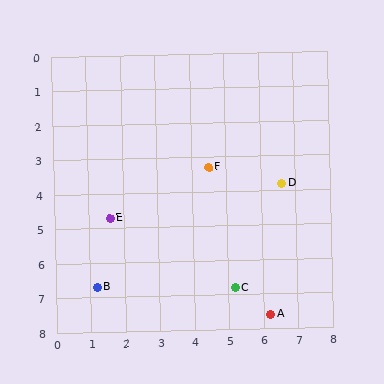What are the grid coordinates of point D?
Point D is at approximately (6.6, 3.8).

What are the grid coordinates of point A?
Point A is at approximately (6.2, 7.6).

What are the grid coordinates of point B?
Point B is at approximately (1.2, 6.7).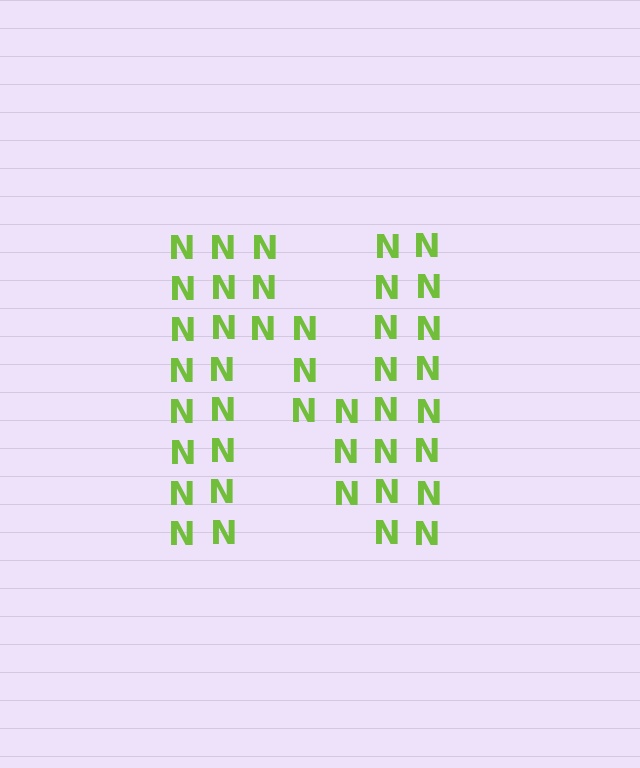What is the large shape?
The large shape is the letter N.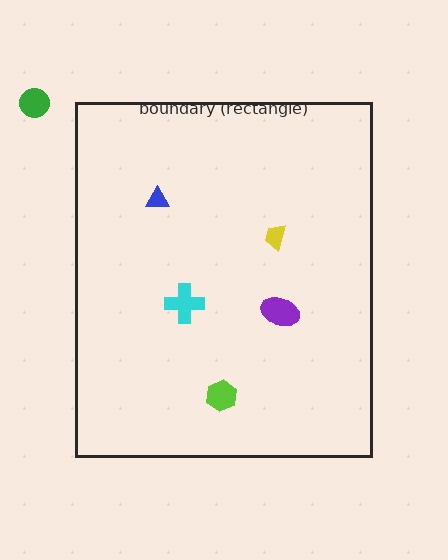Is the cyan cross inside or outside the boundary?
Inside.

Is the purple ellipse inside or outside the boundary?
Inside.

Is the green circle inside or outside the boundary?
Outside.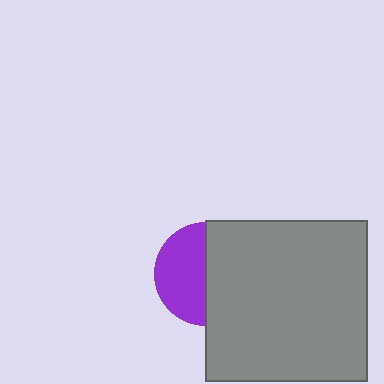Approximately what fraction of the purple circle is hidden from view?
Roughly 51% of the purple circle is hidden behind the gray square.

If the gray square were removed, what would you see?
You would see the complete purple circle.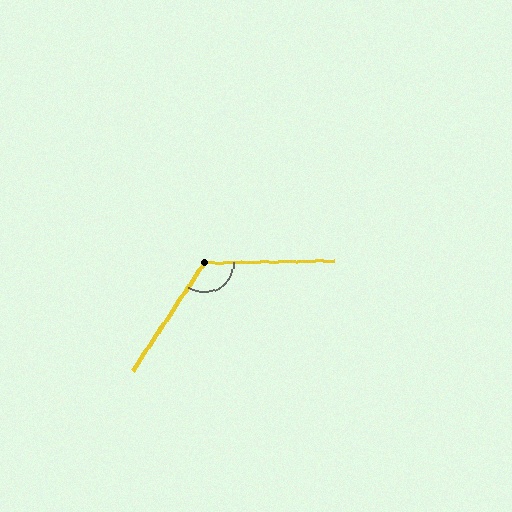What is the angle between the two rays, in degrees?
Approximately 125 degrees.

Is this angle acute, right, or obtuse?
It is obtuse.